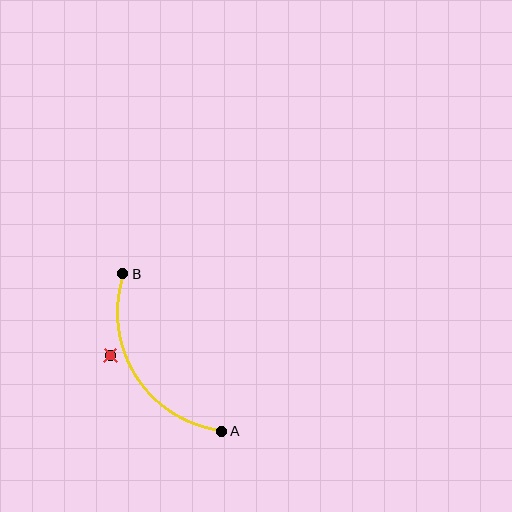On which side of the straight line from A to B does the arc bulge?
The arc bulges to the left of the straight line connecting A and B.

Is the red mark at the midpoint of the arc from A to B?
No — the red mark does not lie on the arc at all. It sits slightly outside the curve.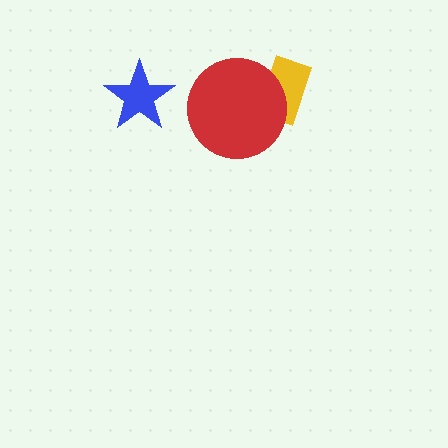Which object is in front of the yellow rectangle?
The red circle is in front of the yellow rectangle.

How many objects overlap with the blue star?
0 objects overlap with the blue star.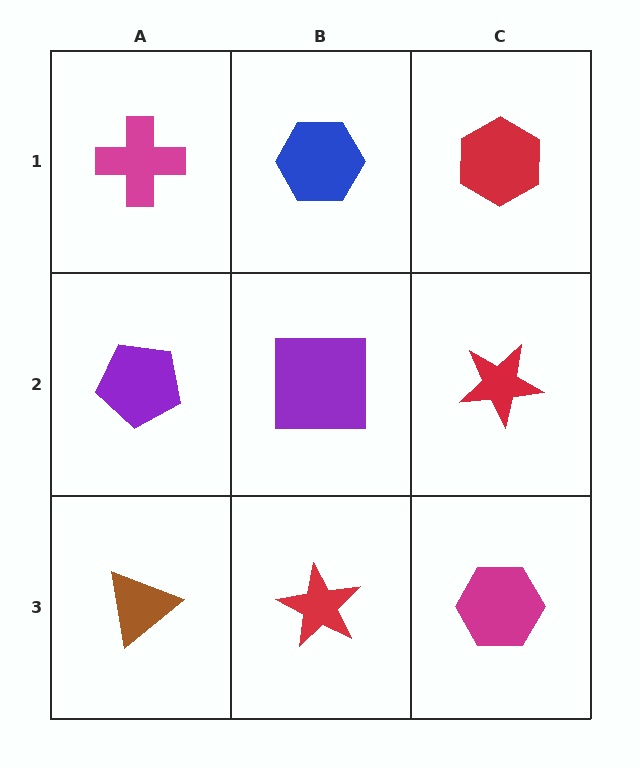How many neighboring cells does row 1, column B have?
3.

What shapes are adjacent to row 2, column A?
A magenta cross (row 1, column A), a brown triangle (row 3, column A), a purple square (row 2, column B).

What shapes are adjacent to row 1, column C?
A red star (row 2, column C), a blue hexagon (row 1, column B).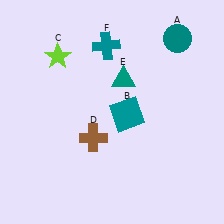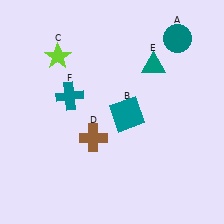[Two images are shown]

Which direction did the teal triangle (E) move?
The teal triangle (E) moved right.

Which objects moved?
The objects that moved are: the teal triangle (E), the teal cross (F).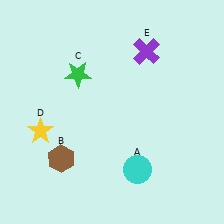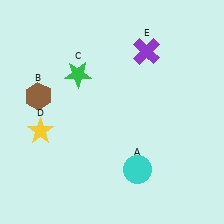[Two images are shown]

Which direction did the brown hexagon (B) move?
The brown hexagon (B) moved up.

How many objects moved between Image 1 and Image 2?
1 object moved between the two images.